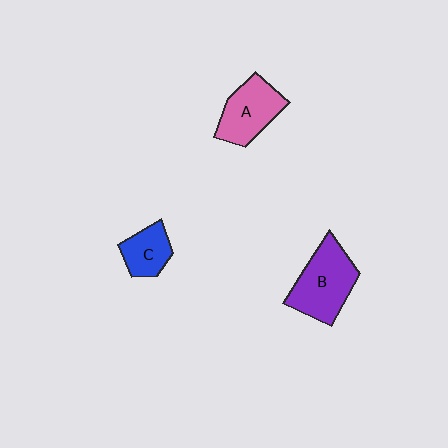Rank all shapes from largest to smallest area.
From largest to smallest: B (purple), A (pink), C (blue).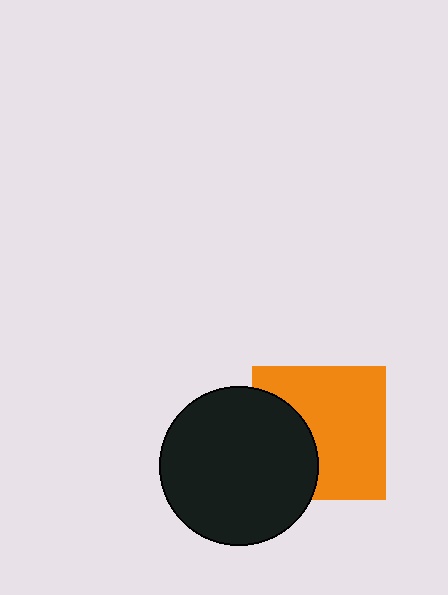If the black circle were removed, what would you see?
You would see the complete orange square.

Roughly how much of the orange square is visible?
Most of it is visible (roughly 65%).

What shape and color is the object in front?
The object in front is a black circle.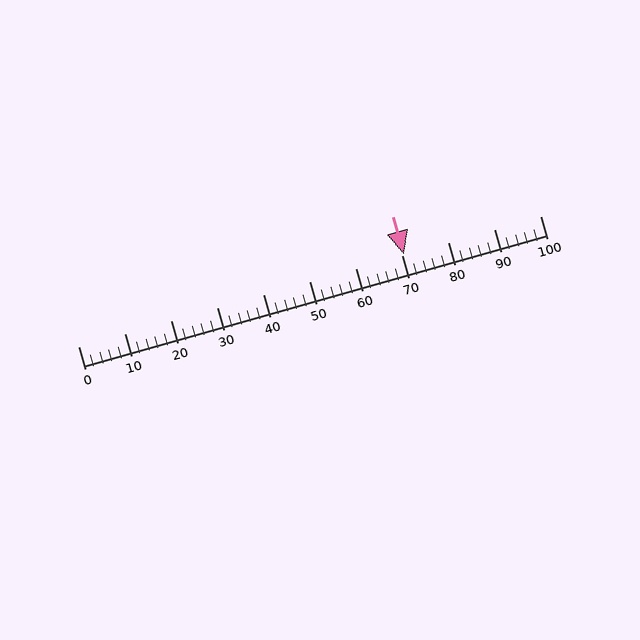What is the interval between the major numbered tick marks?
The major tick marks are spaced 10 units apart.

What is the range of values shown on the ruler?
The ruler shows values from 0 to 100.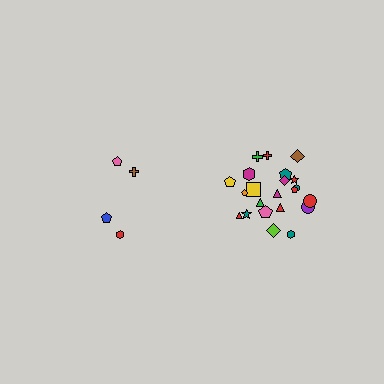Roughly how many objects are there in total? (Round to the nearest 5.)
Roughly 25 objects in total.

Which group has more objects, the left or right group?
The right group.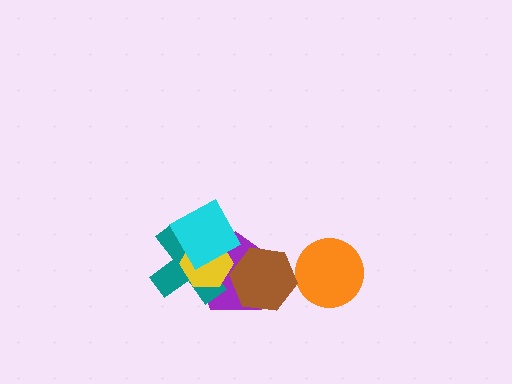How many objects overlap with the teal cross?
3 objects overlap with the teal cross.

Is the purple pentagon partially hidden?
Yes, it is partially covered by another shape.